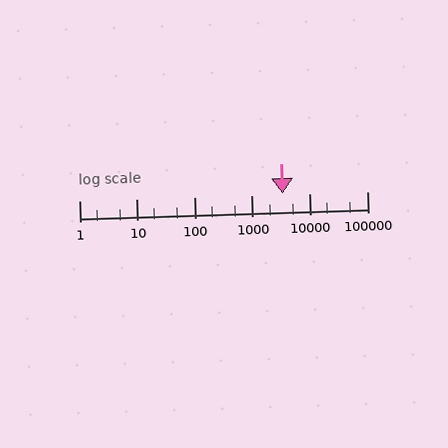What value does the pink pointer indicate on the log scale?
The pointer indicates approximately 3400.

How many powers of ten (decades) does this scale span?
The scale spans 5 decades, from 1 to 100000.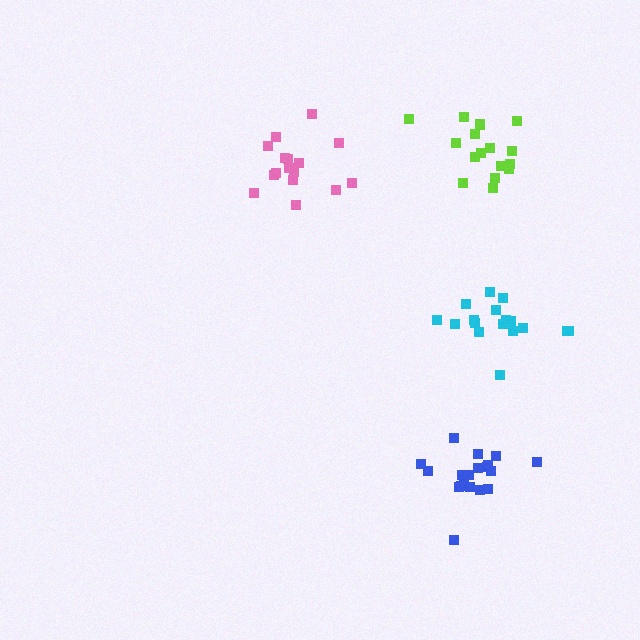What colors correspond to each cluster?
The clusters are colored: pink, lime, blue, cyan.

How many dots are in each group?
Group 1: 16 dots, Group 2: 16 dots, Group 3: 19 dots, Group 4: 17 dots (68 total).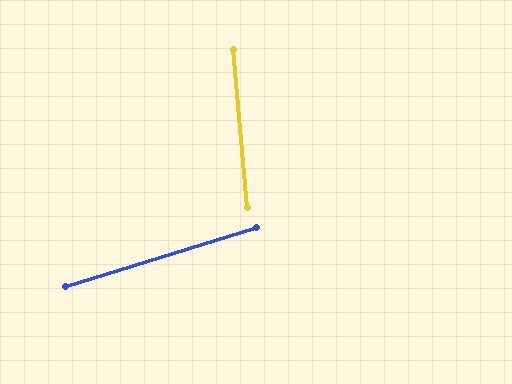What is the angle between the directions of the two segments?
Approximately 78 degrees.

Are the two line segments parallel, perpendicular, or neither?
Neither parallel nor perpendicular — they differ by about 78°.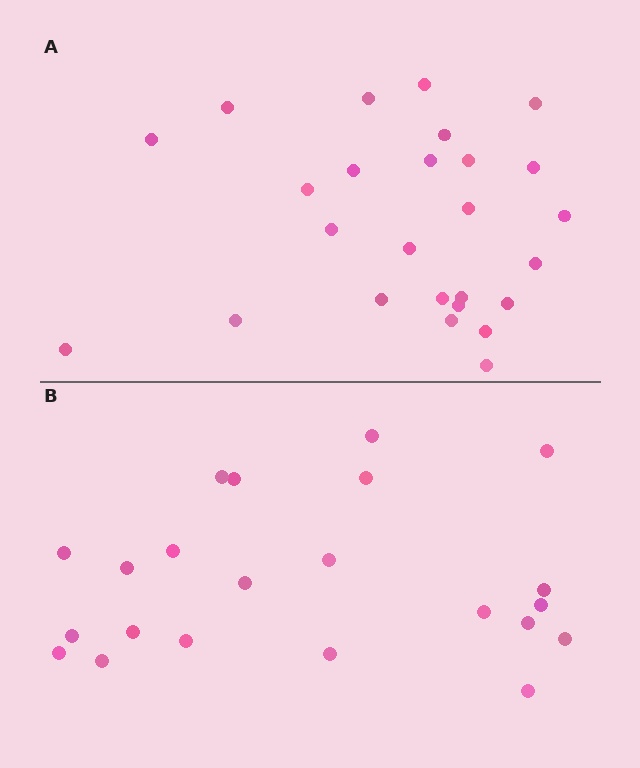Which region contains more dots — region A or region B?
Region A (the top region) has more dots.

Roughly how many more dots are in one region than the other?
Region A has about 4 more dots than region B.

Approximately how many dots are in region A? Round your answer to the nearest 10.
About 30 dots. (The exact count is 26, which rounds to 30.)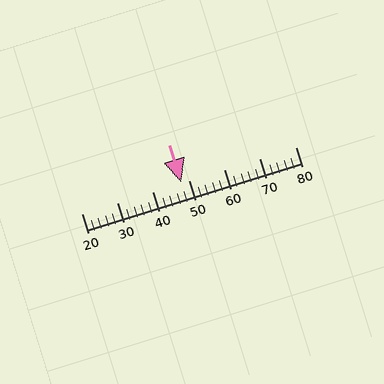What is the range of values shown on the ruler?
The ruler shows values from 20 to 80.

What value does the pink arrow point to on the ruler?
The pink arrow points to approximately 48.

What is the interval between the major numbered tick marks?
The major tick marks are spaced 10 units apart.